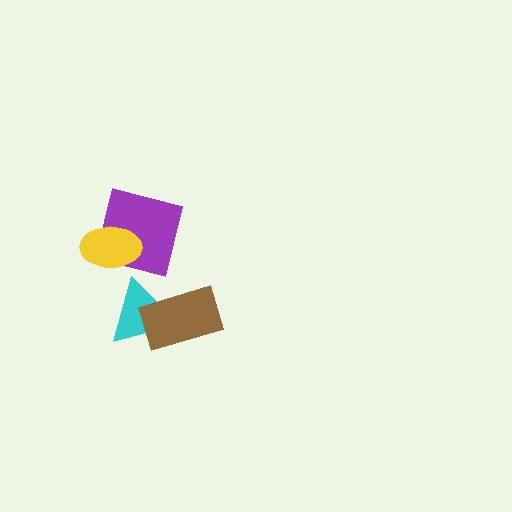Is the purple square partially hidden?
Yes, it is partially covered by another shape.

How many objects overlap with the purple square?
1 object overlaps with the purple square.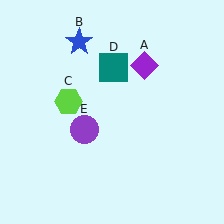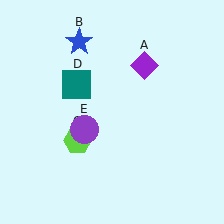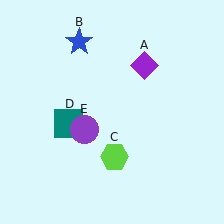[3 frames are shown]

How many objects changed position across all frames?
2 objects changed position: lime hexagon (object C), teal square (object D).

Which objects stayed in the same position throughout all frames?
Purple diamond (object A) and blue star (object B) and purple circle (object E) remained stationary.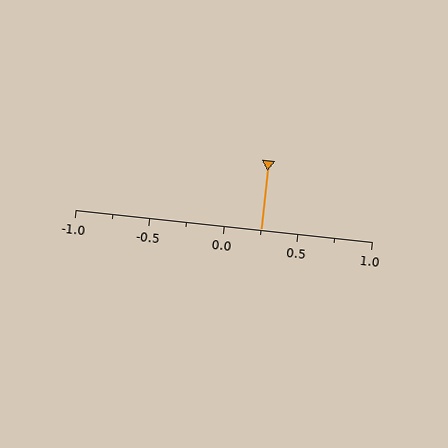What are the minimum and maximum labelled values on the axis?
The axis runs from -1.0 to 1.0.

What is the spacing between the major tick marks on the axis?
The major ticks are spaced 0.5 apart.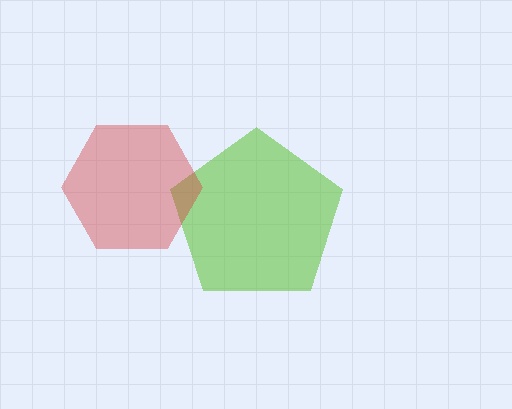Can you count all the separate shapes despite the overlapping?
Yes, there are 2 separate shapes.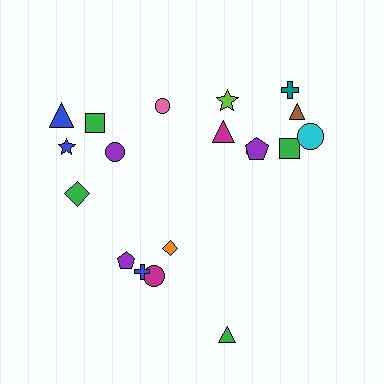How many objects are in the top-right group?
There are 8 objects.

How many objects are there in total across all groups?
There are 19 objects.